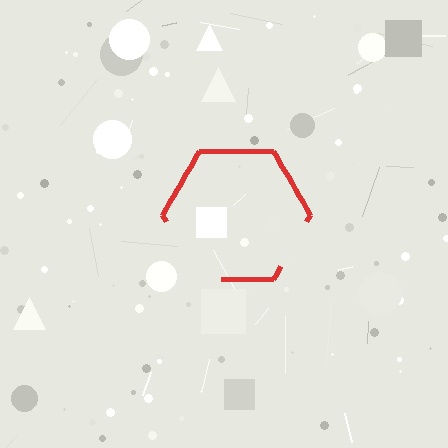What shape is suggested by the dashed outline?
The dashed outline suggests a hexagon.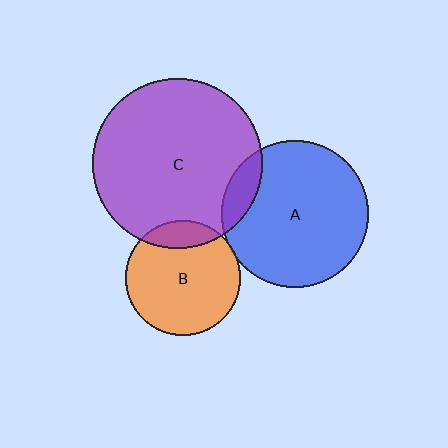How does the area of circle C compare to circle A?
Approximately 1.3 times.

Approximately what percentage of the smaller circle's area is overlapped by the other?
Approximately 5%.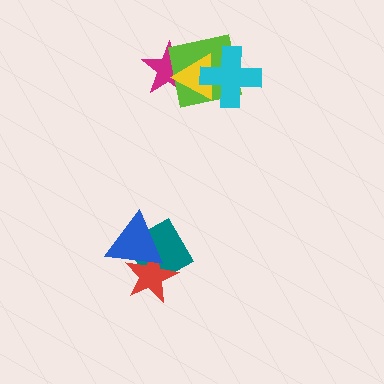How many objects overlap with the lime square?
3 objects overlap with the lime square.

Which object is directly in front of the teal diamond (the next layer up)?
The red star is directly in front of the teal diamond.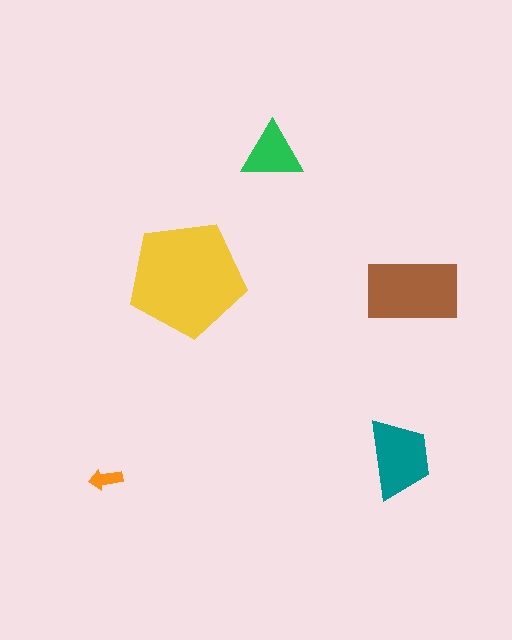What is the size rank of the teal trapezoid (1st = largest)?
3rd.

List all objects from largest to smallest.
The yellow pentagon, the brown rectangle, the teal trapezoid, the green triangle, the orange arrow.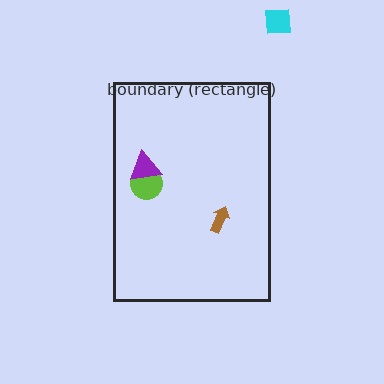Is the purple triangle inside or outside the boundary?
Inside.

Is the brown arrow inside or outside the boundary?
Inside.